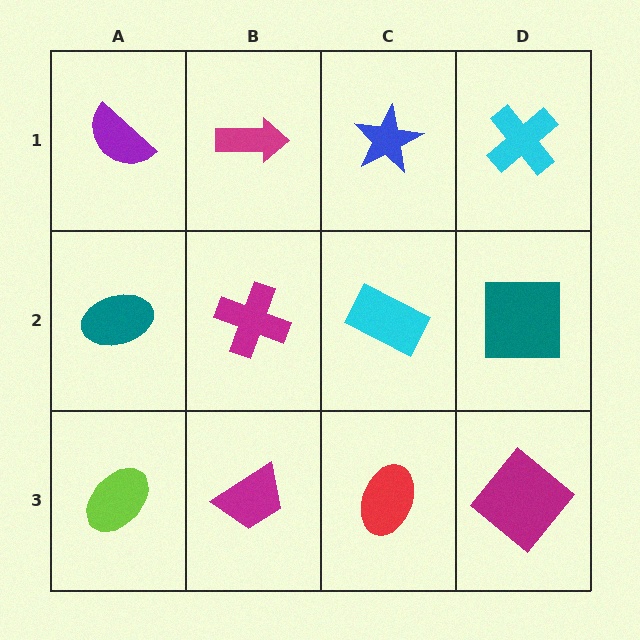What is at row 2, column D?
A teal square.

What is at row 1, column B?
A magenta arrow.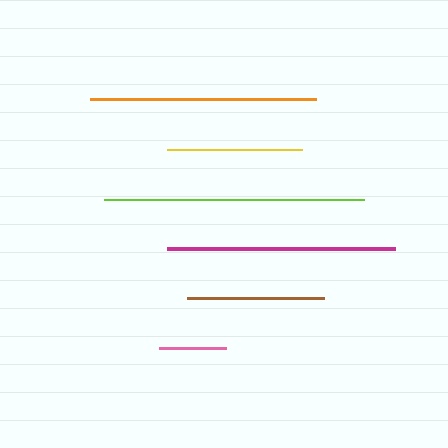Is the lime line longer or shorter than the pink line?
The lime line is longer than the pink line.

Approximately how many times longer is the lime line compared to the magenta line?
The lime line is approximately 1.1 times the length of the magenta line.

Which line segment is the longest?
The lime line is the longest at approximately 260 pixels.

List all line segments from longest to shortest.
From longest to shortest: lime, magenta, orange, brown, yellow, pink.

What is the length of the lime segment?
The lime segment is approximately 260 pixels long.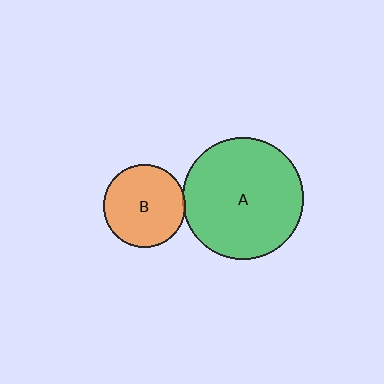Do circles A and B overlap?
Yes.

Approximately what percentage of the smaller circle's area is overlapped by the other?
Approximately 5%.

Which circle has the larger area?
Circle A (green).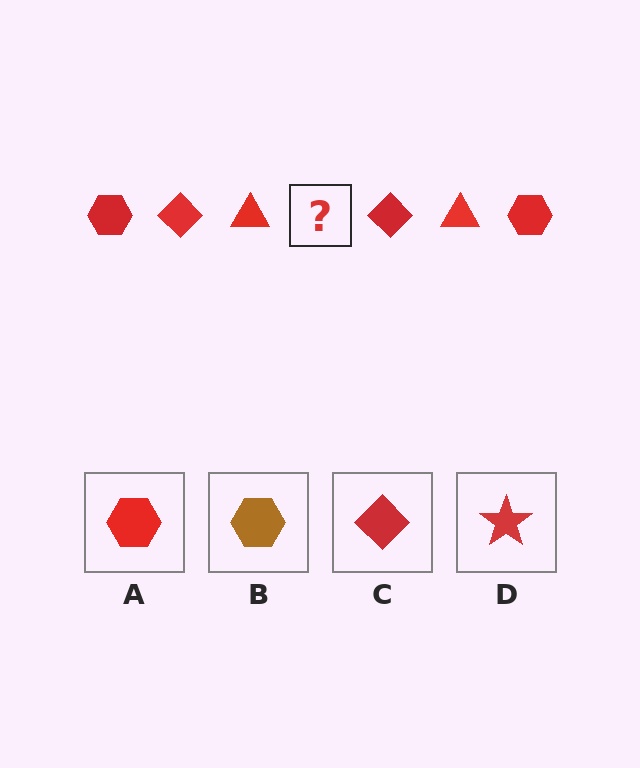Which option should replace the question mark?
Option A.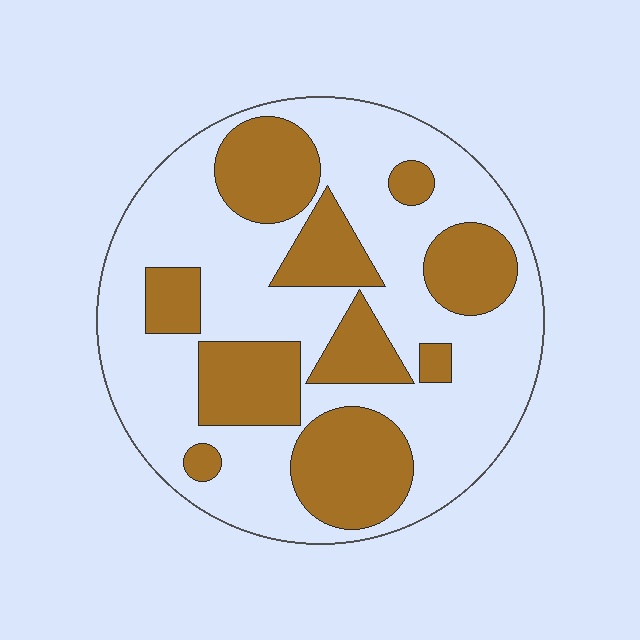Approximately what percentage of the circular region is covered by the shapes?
Approximately 35%.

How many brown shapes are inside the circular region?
10.